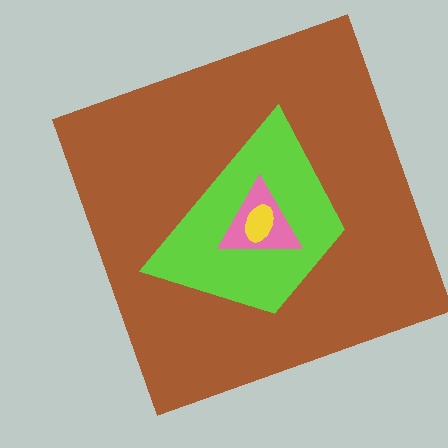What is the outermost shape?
The brown square.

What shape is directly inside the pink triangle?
The yellow ellipse.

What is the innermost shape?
The yellow ellipse.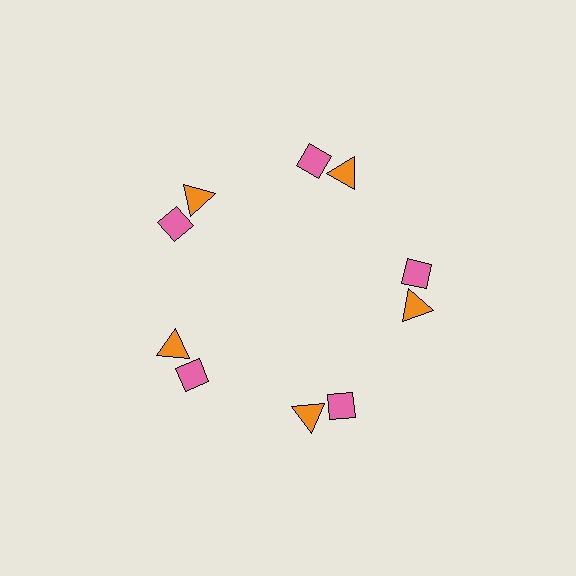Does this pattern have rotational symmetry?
Yes, this pattern has 5-fold rotational symmetry. It looks the same after rotating 72 degrees around the center.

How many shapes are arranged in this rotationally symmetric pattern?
There are 10 shapes, arranged in 5 groups of 2.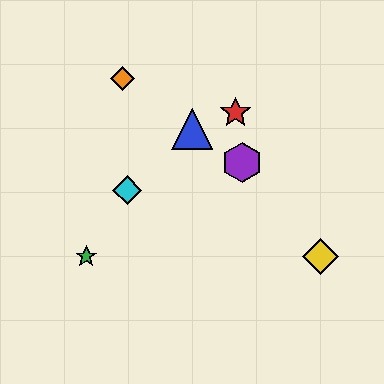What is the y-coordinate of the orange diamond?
The orange diamond is at y≈79.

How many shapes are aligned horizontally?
2 shapes (the green star, the yellow diamond) are aligned horizontally.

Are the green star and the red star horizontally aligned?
No, the green star is at y≈257 and the red star is at y≈113.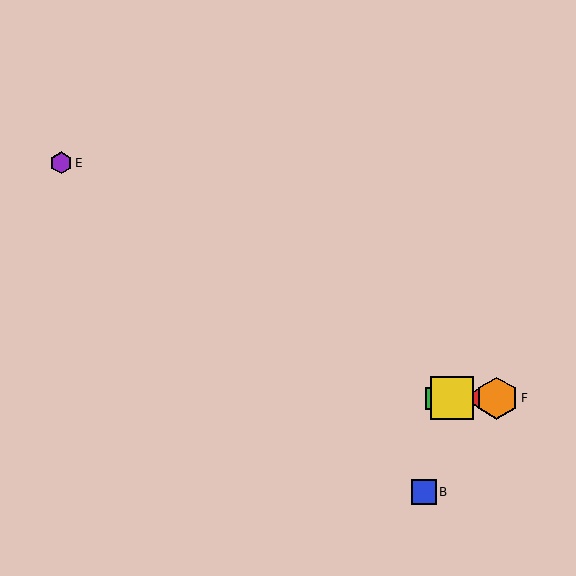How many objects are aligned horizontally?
4 objects (A, C, D, F) are aligned horizontally.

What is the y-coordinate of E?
Object E is at y≈163.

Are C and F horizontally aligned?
Yes, both are at y≈398.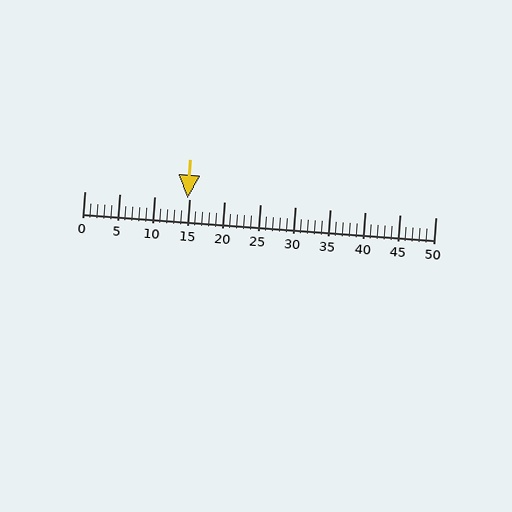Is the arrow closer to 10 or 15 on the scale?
The arrow is closer to 15.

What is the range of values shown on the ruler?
The ruler shows values from 0 to 50.